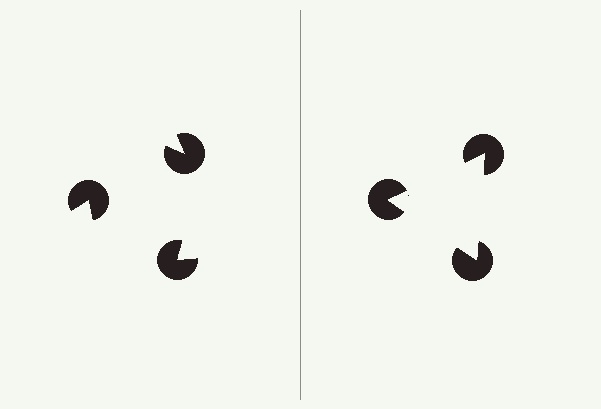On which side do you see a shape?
An illusory triangle appears on the right side. On the left side the wedge cuts are rotated, so no coherent shape forms.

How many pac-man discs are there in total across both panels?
6 — 3 on each side.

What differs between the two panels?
The pac-man discs are positioned identically on both sides; only the wedge orientations differ. On the right they align to a triangle; on the left they are misaligned.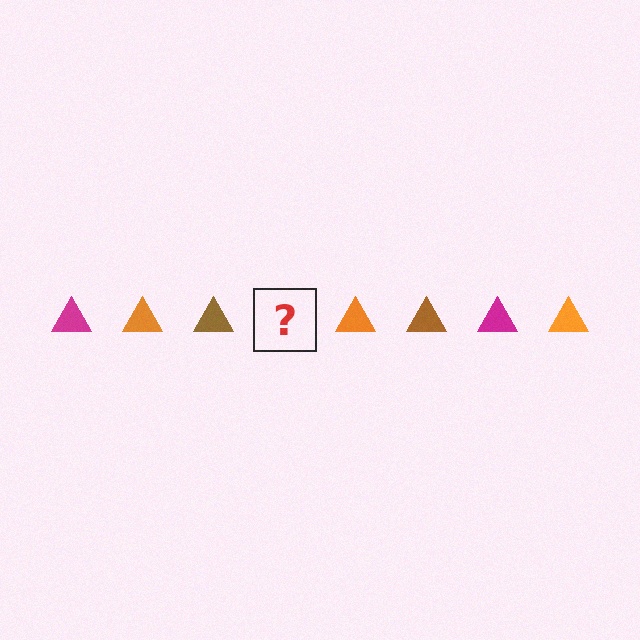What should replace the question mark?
The question mark should be replaced with a magenta triangle.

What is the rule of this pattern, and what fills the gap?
The rule is that the pattern cycles through magenta, orange, brown triangles. The gap should be filled with a magenta triangle.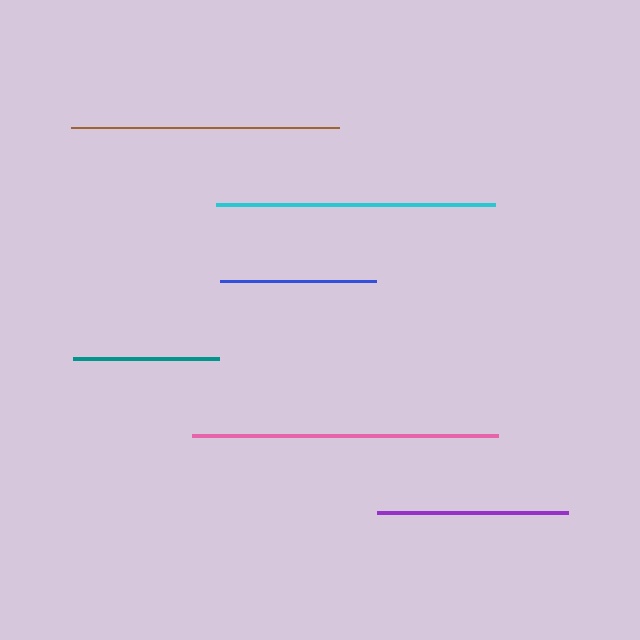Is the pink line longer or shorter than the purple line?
The pink line is longer than the purple line.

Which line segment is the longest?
The pink line is the longest at approximately 306 pixels.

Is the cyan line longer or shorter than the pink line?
The pink line is longer than the cyan line.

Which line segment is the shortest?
The teal line is the shortest at approximately 145 pixels.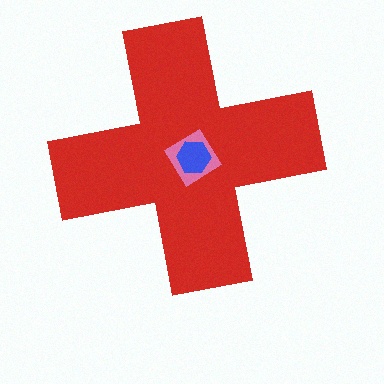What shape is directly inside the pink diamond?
The blue hexagon.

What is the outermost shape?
The red cross.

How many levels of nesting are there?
3.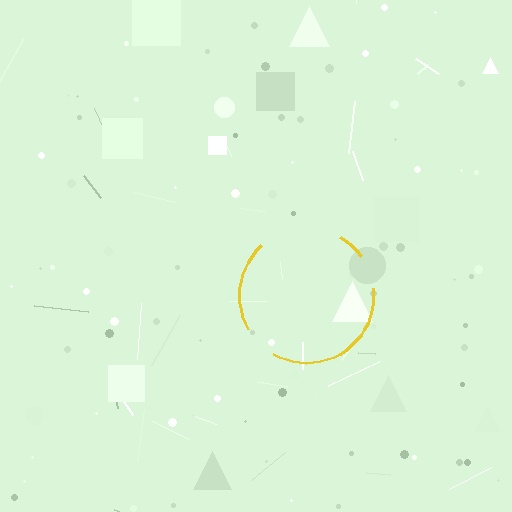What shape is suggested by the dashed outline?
The dashed outline suggests a circle.